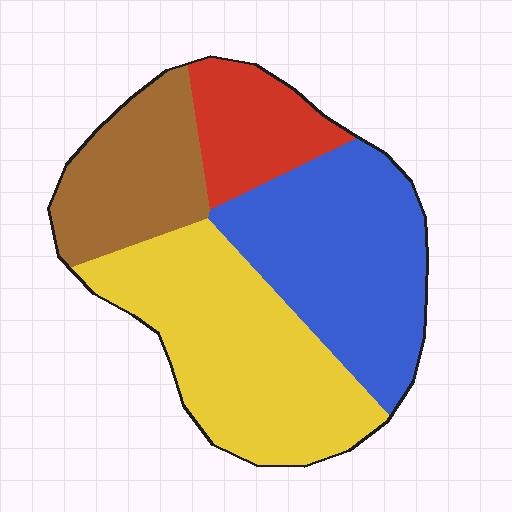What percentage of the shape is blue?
Blue covers 32% of the shape.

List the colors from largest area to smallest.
From largest to smallest: yellow, blue, brown, red.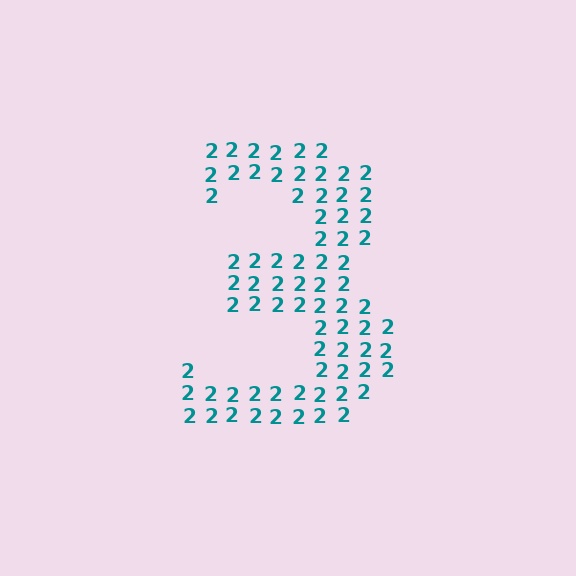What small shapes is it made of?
It is made of small digit 2's.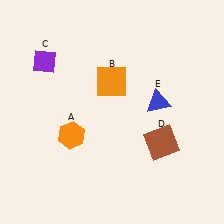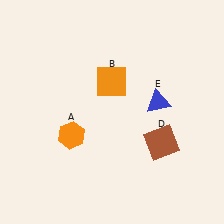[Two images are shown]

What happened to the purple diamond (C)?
The purple diamond (C) was removed in Image 2. It was in the top-left area of Image 1.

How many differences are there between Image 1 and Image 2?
There is 1 difference between the two images.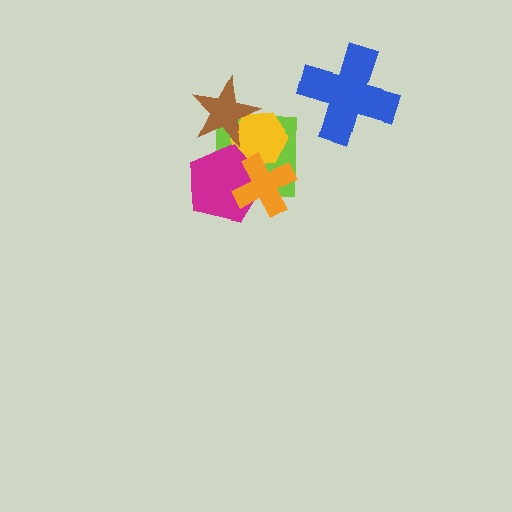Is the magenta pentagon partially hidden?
Yes, it is partially covered by another shape.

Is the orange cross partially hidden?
No, no other shape covers it.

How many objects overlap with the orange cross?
3 objects overlap with the orange cross.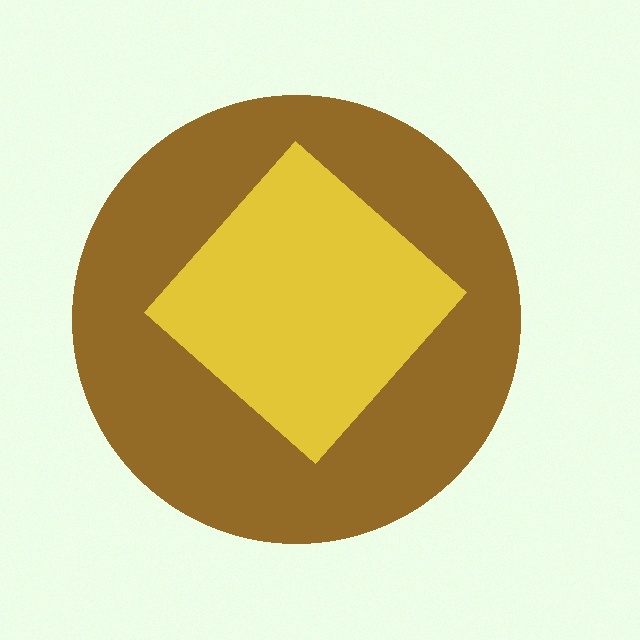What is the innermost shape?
The yellow diamond.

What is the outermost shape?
The brown circle.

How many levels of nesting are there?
2.